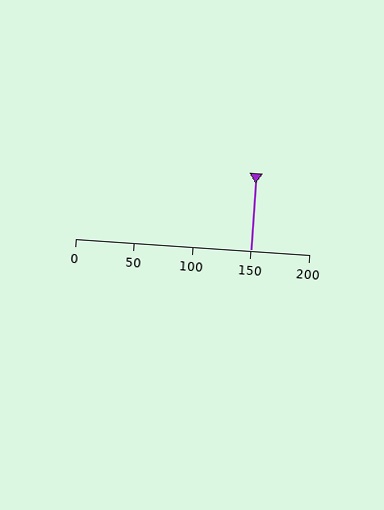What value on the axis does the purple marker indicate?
The marker indicates approximately 150.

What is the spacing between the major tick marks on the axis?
The major ticks are spaced 50 apart.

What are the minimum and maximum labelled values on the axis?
The axis runs from 0 to 200.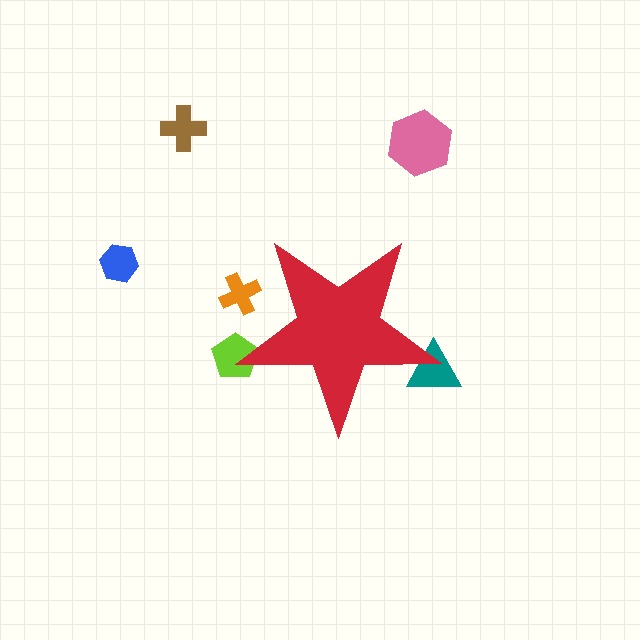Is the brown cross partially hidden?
No, the brown cross is fully visible.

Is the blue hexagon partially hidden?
No, the blue hexagon is fully visible.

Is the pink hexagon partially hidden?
No, the pink hexagon is fully visible.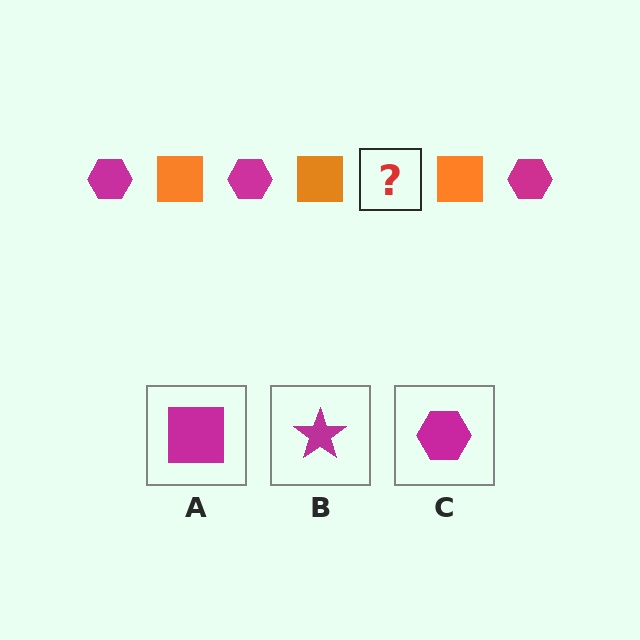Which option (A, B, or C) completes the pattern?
C.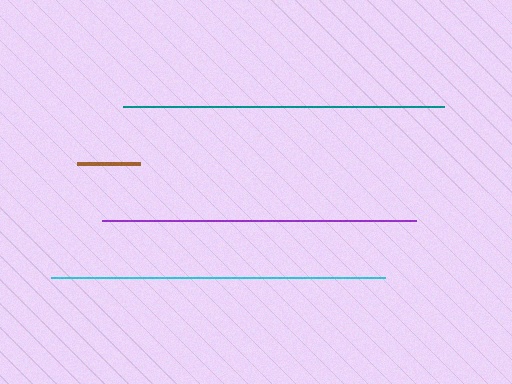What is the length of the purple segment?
The purple segment is approximately 314 pixels long.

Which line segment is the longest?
The cyan line is the longest at approximately 334 pixels.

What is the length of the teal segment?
The teal segment is approximately 321 pixels long.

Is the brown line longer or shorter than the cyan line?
The cyan line is longer than the brown line.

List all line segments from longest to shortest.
From longest to shortest: cyan, teal, purple, brown.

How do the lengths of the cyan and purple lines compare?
The cyan and purple lines are approximately the same length.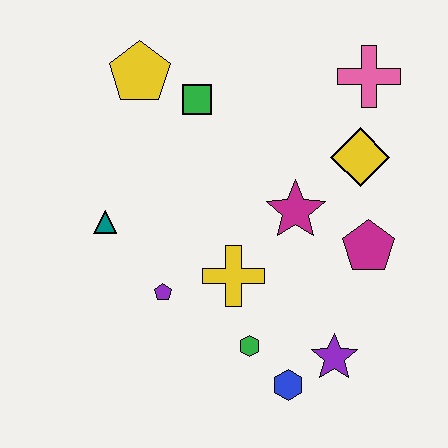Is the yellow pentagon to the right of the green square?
No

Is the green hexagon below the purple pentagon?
Yes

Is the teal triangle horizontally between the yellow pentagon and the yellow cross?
No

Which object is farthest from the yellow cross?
The pink cross is farthest from the yellow cross.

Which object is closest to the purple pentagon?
The yellow cross is closest to the purple pentagon.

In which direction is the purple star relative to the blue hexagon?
The purple star is to the right of the blue hexagon.